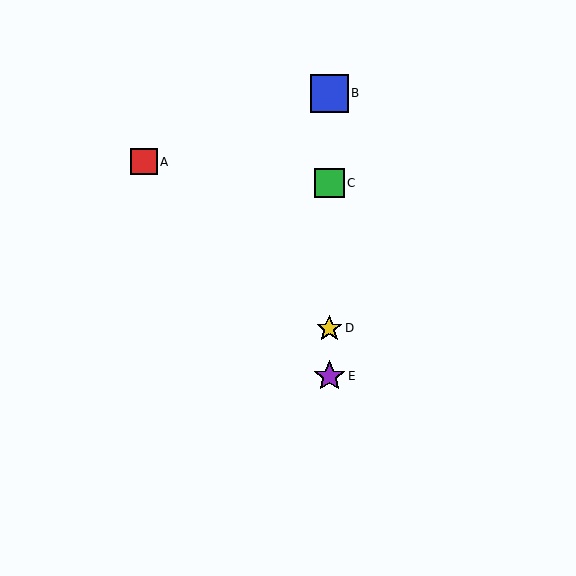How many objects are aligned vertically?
4 objects (B, C, D, E) are aligned vertically.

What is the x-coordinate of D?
Object D is at x≈329.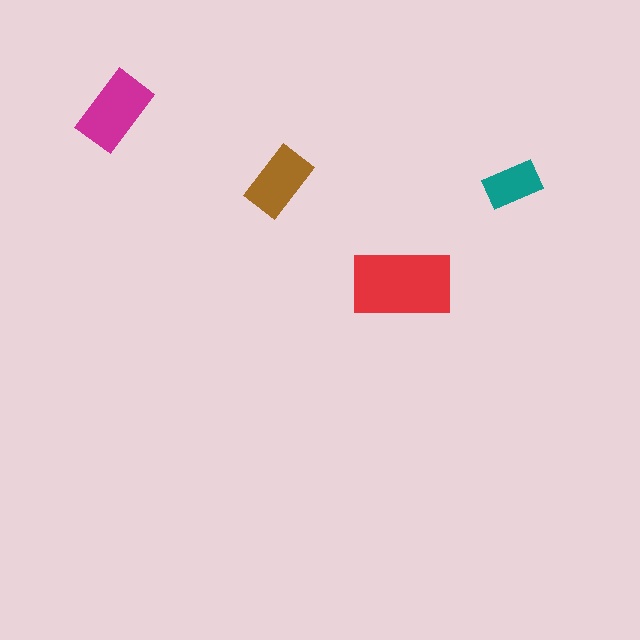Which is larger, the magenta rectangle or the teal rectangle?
The magenta one.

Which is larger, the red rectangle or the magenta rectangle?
The red one.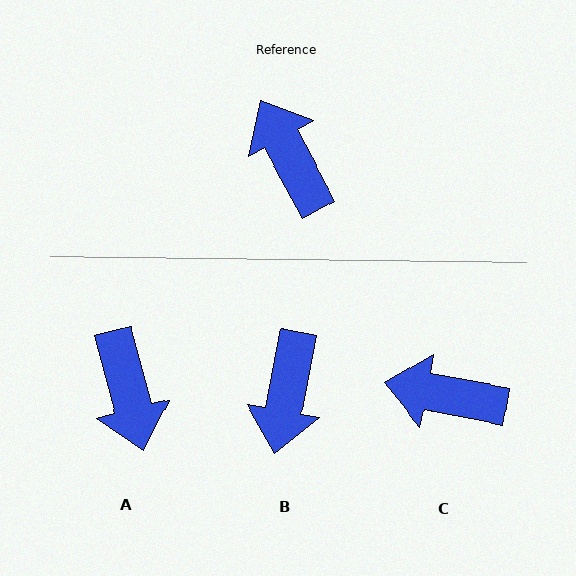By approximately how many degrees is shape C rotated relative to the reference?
Approximately 51 degrees counter-clockwise.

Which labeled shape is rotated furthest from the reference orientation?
A, about 166 degrees away.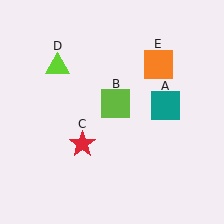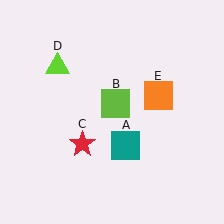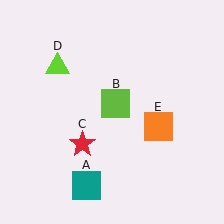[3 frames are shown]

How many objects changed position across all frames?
2 objects changed position: teal square (object A), orange square (object E).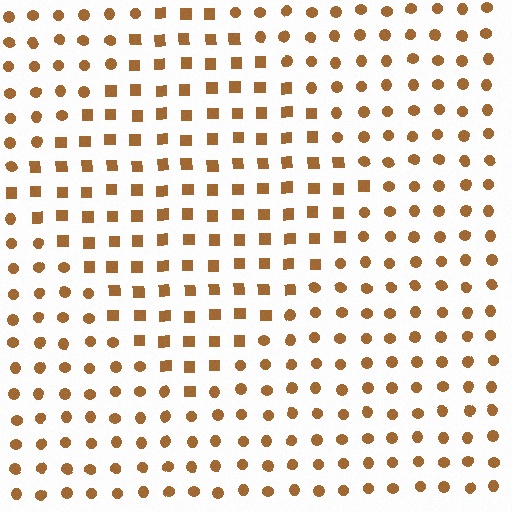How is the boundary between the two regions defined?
The boundary is defined by a change in element shape: squares inside vs. circles outside. All elements share the same color and spacing.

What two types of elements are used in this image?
The image uses squares inside the diamond region and circles outside it.